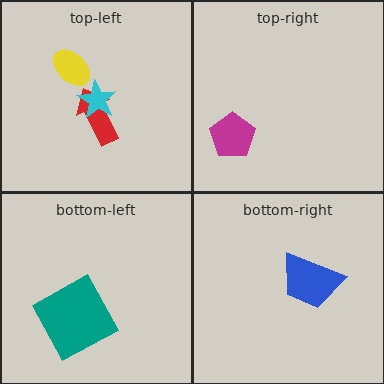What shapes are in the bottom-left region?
The teal square.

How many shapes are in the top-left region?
3.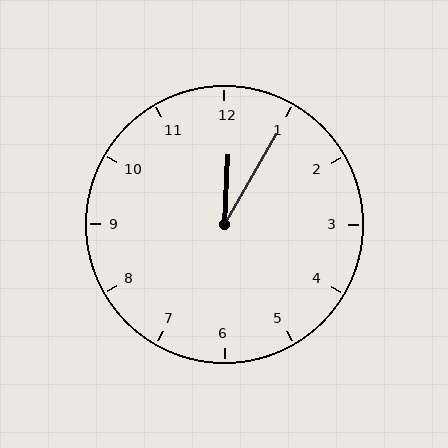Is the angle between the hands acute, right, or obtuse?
It is acute.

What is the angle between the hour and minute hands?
Approximately 28 degrees.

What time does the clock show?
12:05.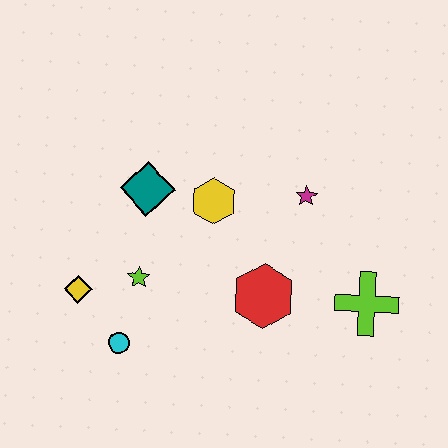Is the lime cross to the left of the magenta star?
No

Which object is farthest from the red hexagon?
The yellow diamond is farthest from the red hexagon.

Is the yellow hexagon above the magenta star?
No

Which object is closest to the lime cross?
The red hexagon is closest to the lime cross.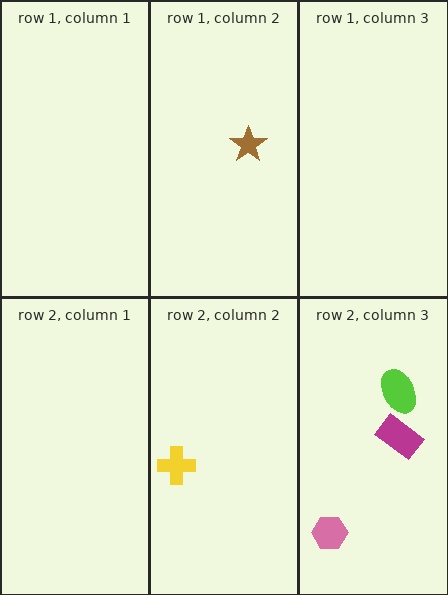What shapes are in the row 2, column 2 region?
The yellow cross.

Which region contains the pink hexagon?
The row 2, column 3 region.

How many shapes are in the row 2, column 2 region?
1.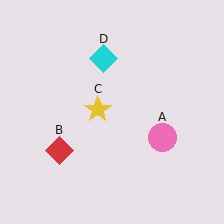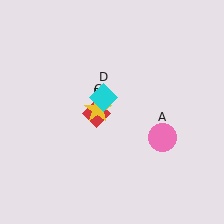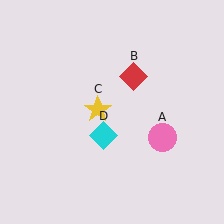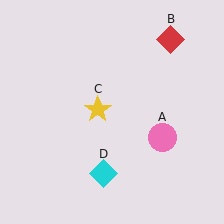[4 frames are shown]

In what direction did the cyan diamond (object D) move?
The cyan diamond (object D) moved down.